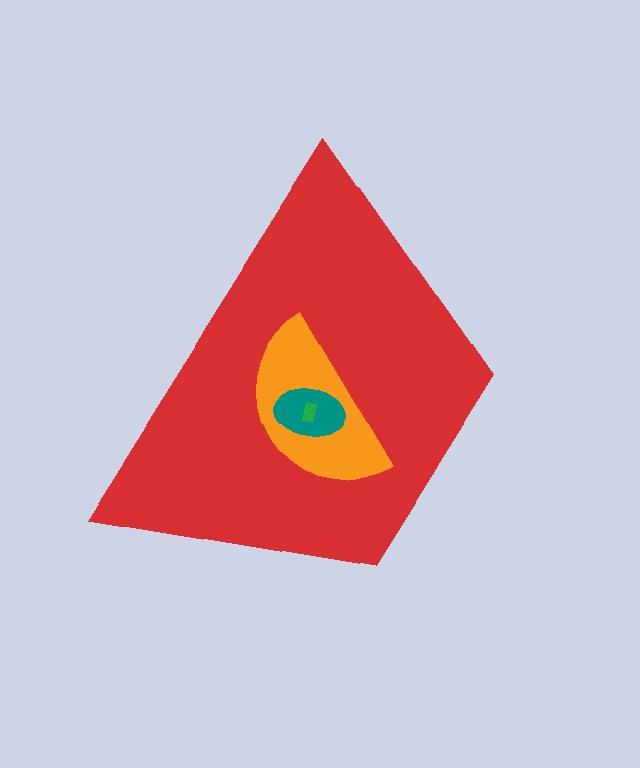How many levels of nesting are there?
4.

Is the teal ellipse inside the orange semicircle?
Yes.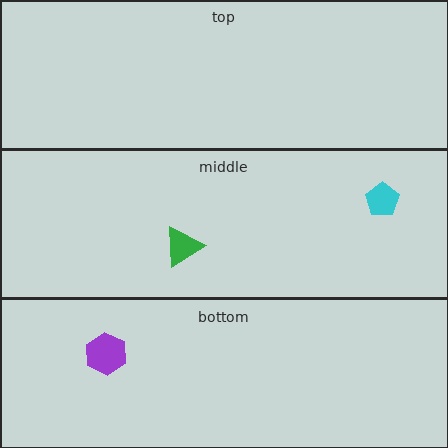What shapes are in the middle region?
The cyan pentagon, the green triangle.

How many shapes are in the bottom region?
1.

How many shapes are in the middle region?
2.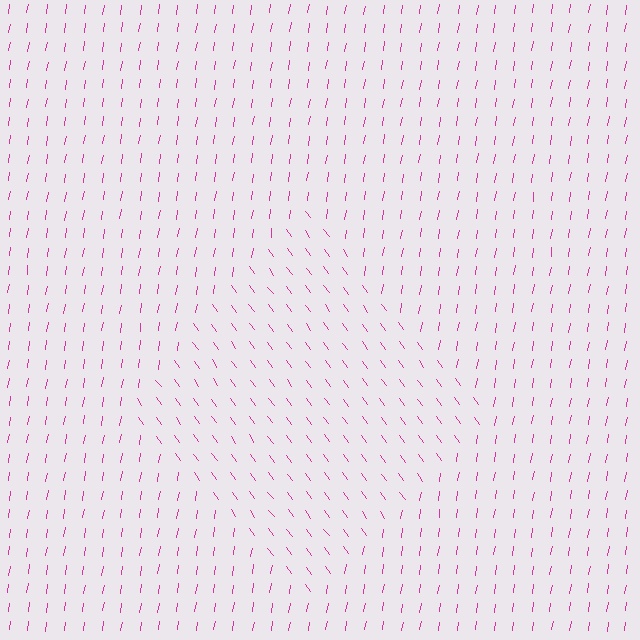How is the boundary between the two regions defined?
The boundary is defined purely by a change in line orientation (approximately 45 degrees difference). All lines are the same color and thickness.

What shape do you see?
I see a diamond.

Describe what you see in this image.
The image is filled with small magenta line segments. A diamond region in the image has lines oriented differently from the surrounding lines, creating a visible texture boundary.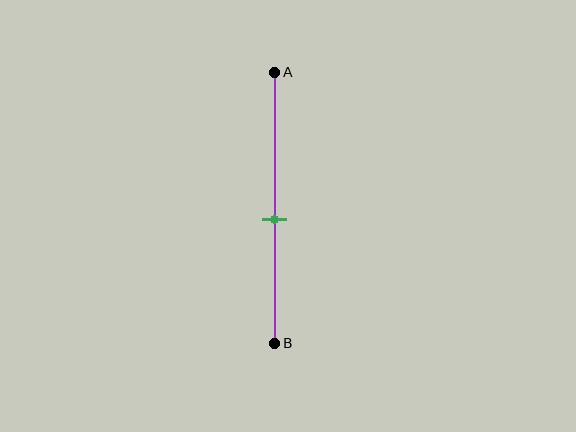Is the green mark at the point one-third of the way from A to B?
No, the mark is at about 55% from A, not at the 33% one-third point.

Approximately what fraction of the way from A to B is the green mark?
The green mark is approximately 55% of the way from A to B.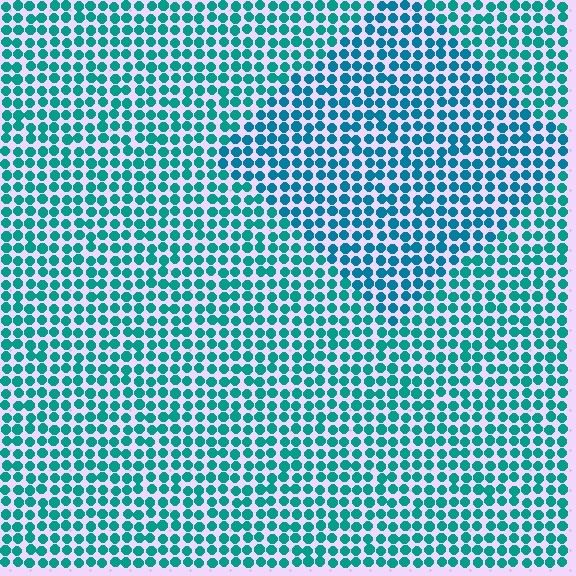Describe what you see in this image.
The image is filled with small teal elements in a uniform arrangement. A diamond-shaped region is visible where the elements are tinted to a slightly different hue, forming a subtle color boundary.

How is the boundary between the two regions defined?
The boundary is defined purely by a slight shift in hue (about 20 degrees). Spacing, size, and orientation are identical on both sides.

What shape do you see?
I see a diamond.